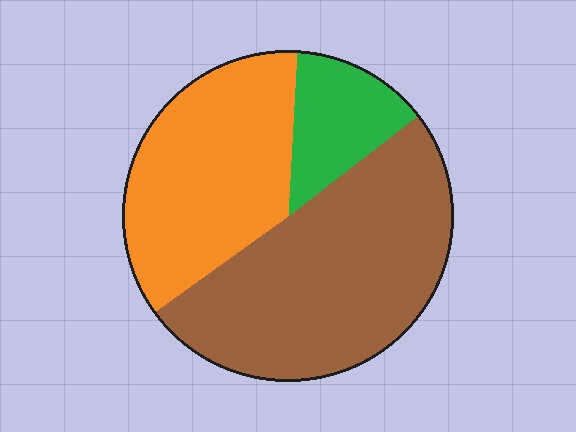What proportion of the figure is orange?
Orange covers 36% of the figure.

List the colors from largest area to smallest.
From largest to smallest: brown, orange, green.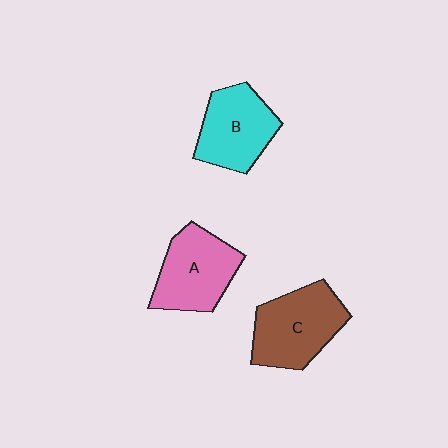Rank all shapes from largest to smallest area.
From largest to smallest: C (brown), A (pink), B (cyan).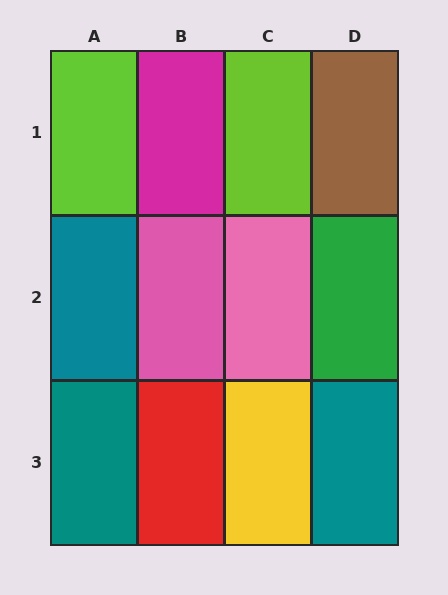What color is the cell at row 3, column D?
Teal.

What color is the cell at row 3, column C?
Yellow.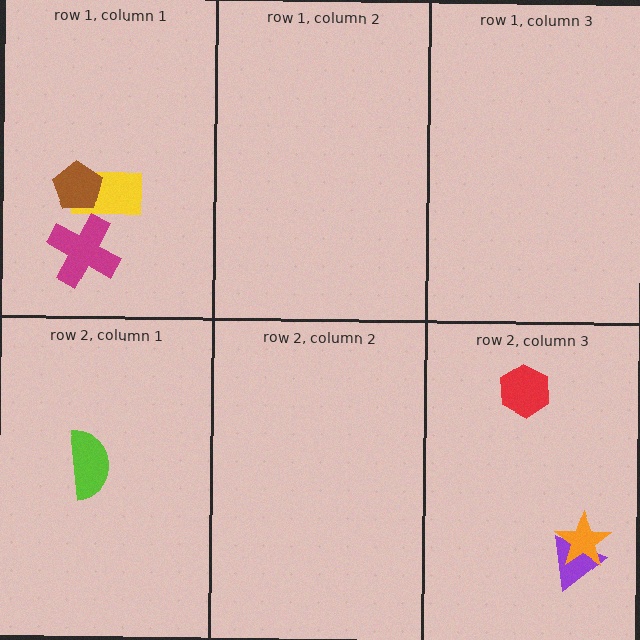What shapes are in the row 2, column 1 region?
The lime semicircle.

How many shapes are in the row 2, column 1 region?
1.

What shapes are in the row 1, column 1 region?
The yellow rectangle, the brown pentagon, the magenta cross.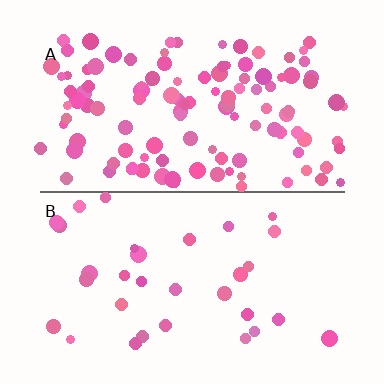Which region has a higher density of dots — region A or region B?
A (the top).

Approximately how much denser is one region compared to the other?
Approximately 3.6× — region A over region B.